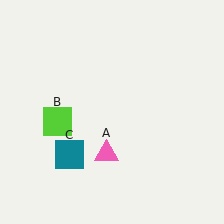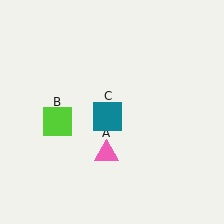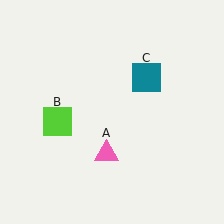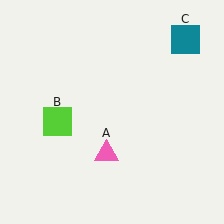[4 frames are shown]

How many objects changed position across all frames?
1 object changed position: teal square (object C).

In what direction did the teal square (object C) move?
The teal square (object C) moved up and to the right.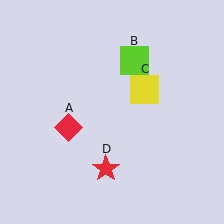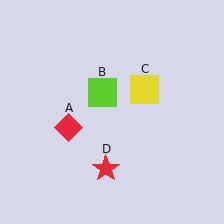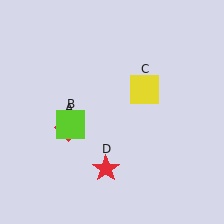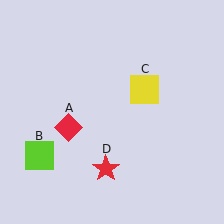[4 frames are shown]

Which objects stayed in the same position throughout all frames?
Red diamond (object A) and yellow square (object C) and red star (object D) remained stationary.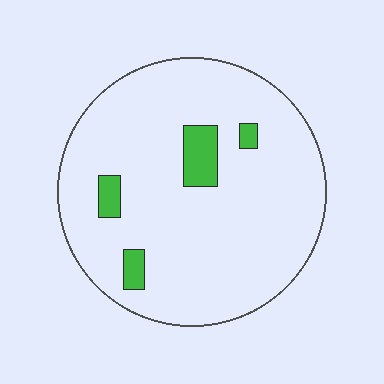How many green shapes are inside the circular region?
4.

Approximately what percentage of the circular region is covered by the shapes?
Approximately 10%.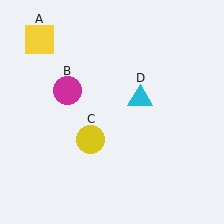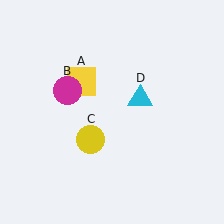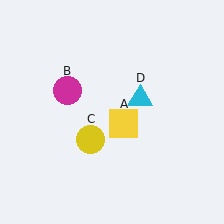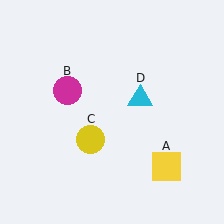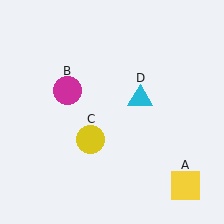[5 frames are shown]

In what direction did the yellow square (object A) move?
The yellow square (object A) moved down and to the right.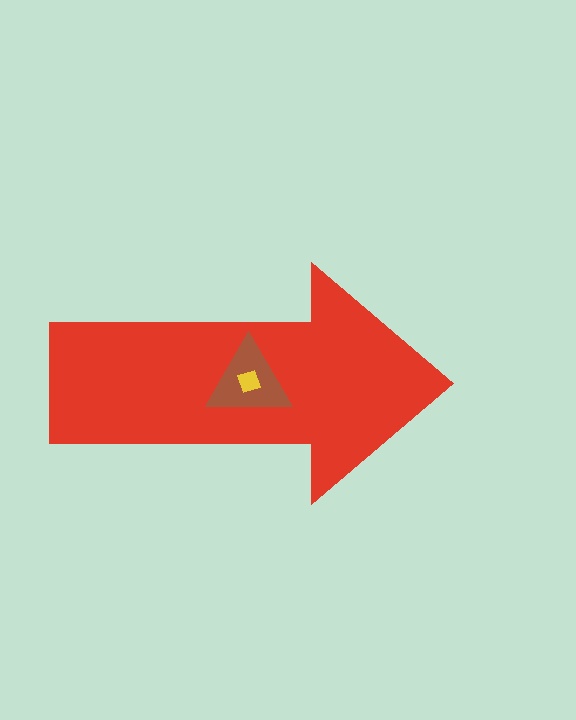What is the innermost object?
The yellow diamond.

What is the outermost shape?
The red arrow.